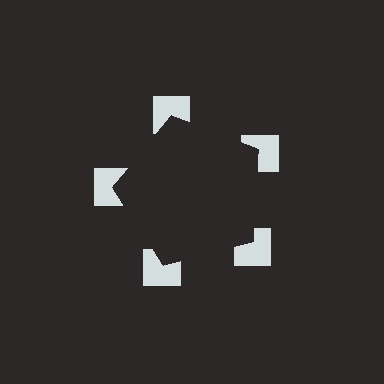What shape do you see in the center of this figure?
An illusory pentagon — its edges are inferred from the aligned wedge cuts in the notched squares, not physically drawn.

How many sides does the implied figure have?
5 sides.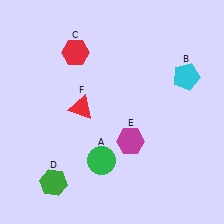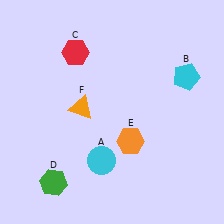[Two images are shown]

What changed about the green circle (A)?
In Image 1, A is green. In Image 2, it changed to cyan.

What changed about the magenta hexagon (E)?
In Image 1, E is magenta. In Image 2, it changed to orange.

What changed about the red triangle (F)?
In Image 1, F is red. In Image 2, it changed to orange.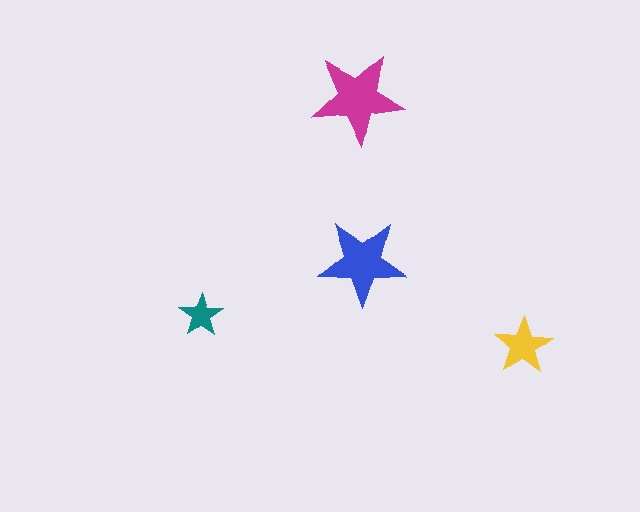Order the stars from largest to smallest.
the magenta one, the blue one, the yellow one, the teal one.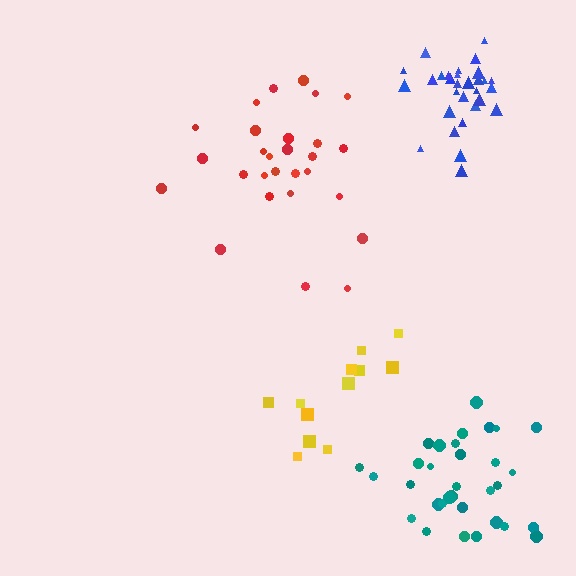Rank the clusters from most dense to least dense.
blue, teal, red, yellow.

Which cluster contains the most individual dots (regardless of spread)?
Teal (33).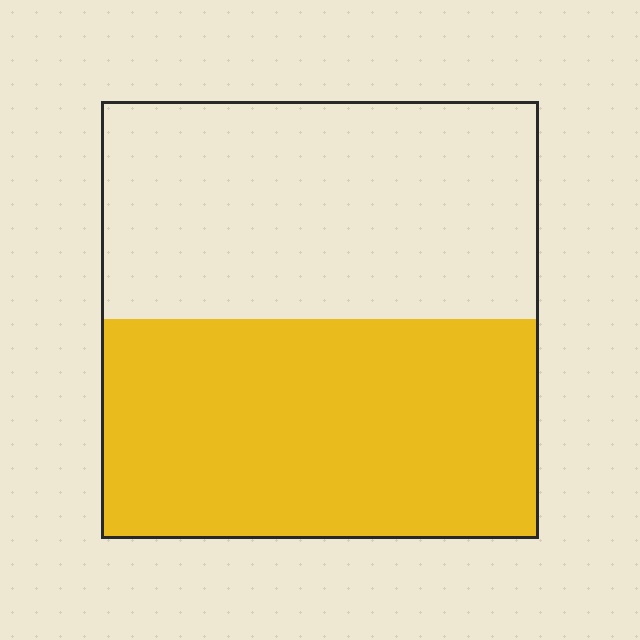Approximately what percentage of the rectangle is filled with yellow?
Approximately 50%.